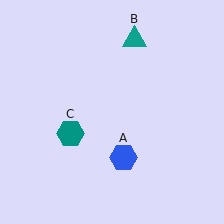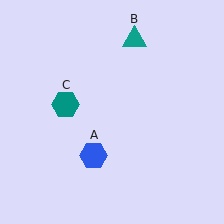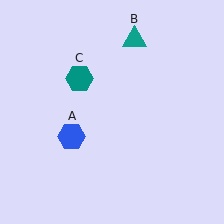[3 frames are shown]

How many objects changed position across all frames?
2 objects changed position: blue hexagon (object A), teal hexagon (object C).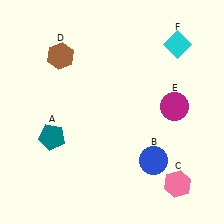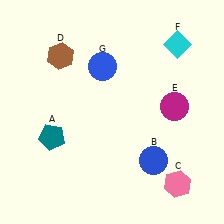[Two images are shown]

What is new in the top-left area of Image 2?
A blue circle (G) was added in the top-left area of Image 2.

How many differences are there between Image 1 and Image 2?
There is 1 difference between the two images.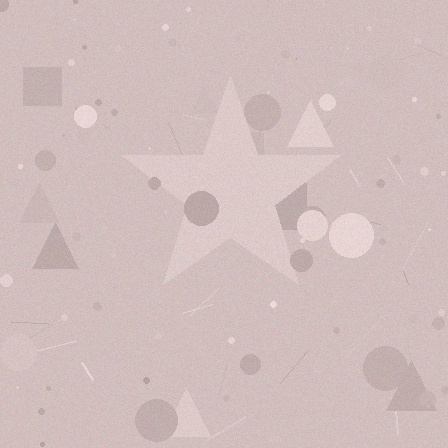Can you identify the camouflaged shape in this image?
The camouflaged shape is a star.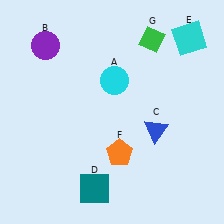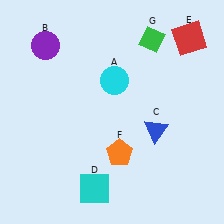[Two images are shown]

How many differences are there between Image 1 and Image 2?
There are 2 differences between the two images.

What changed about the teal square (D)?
In Image 1, D is teal. In Image 2, it changed to cyan.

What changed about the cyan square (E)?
In Image 1, E is cyan. In Image 2, it changed to red.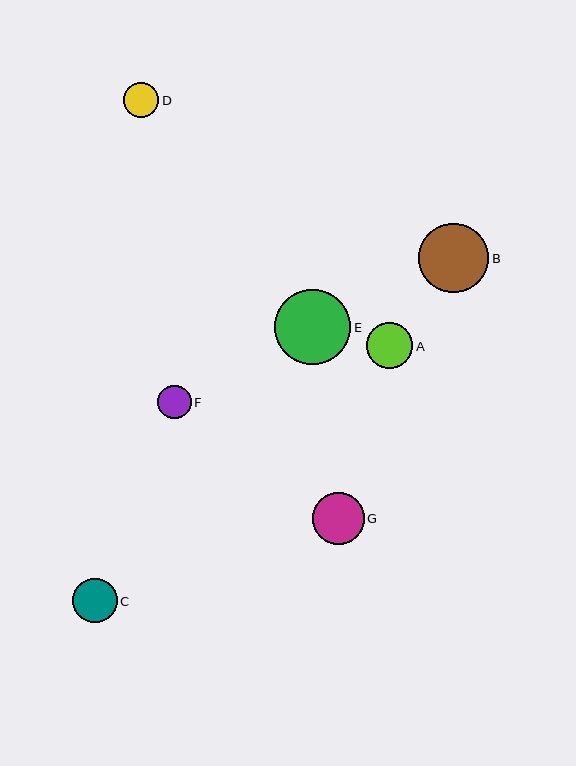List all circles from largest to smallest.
From largest to smallest: E, B, G, A, C, D, F.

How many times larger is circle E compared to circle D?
Circle E is approximately 2.2 times the size of circle D.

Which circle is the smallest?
Circle F is the smallest with a size of approximately 33 pixels.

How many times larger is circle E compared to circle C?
Circle E is approximately 1.7 times the size of circle C.